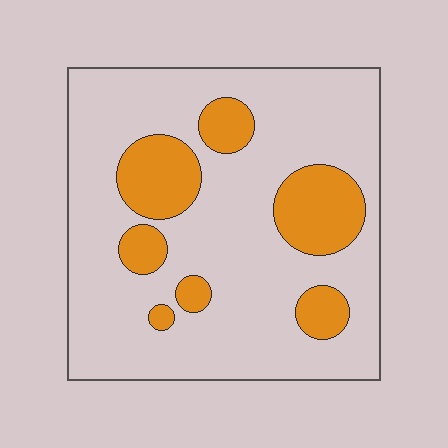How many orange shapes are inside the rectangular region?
7.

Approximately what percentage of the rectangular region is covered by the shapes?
Approximately 20%.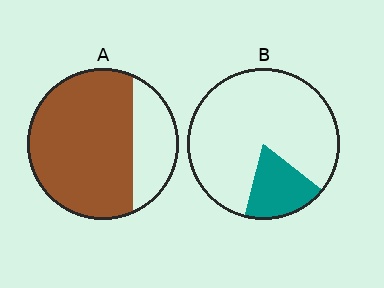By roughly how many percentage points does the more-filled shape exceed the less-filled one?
By roughly 55 percentage points (A over B).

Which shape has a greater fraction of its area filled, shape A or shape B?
Shape A.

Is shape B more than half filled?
No.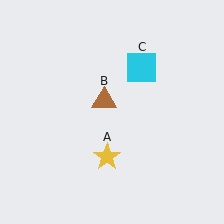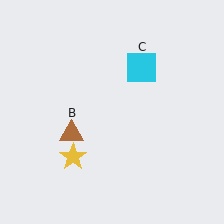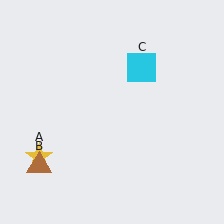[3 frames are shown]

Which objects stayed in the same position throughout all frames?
Cyan square (object C) remained stationary.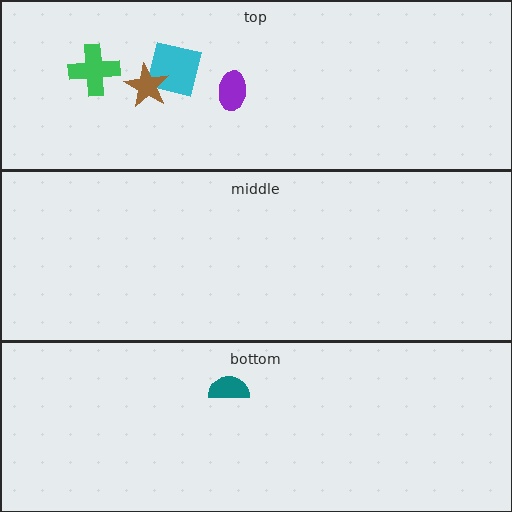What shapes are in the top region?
The cyan square, the brown star, the green cross, the purple ellipse.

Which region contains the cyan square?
The top region.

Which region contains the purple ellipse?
The top region.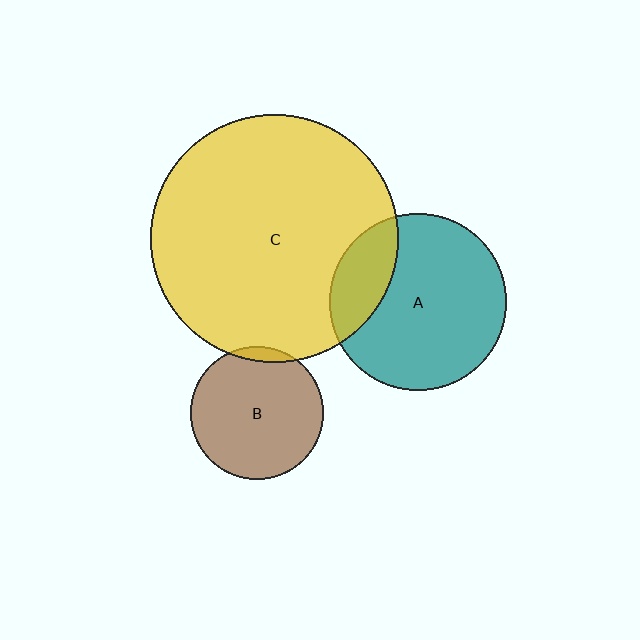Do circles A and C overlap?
Yes.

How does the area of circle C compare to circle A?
Approximately 2.0 times.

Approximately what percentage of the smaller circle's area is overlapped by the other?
Approximately 20%.